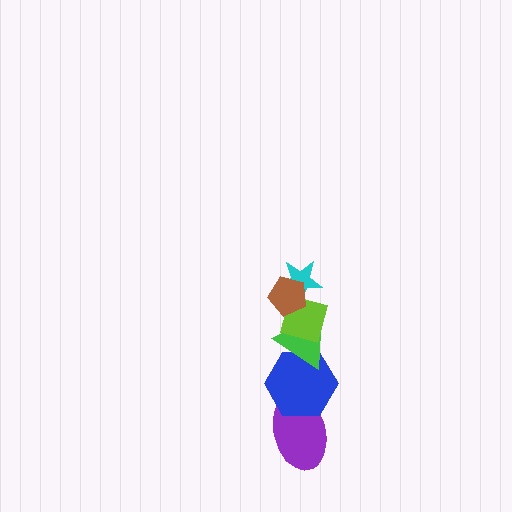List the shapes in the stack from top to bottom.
From top to bottom: the brown pentagon, the cyan star, the lime diamond, the green triangle, the blue hexagon, the purple ellipse.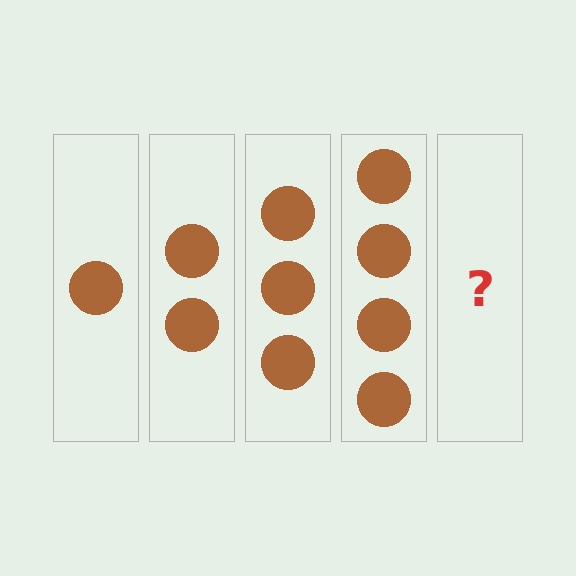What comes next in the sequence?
The next element should be 5 circles.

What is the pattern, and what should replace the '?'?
The pattern is that each step adds one more circle. The '?' should be 5 circles.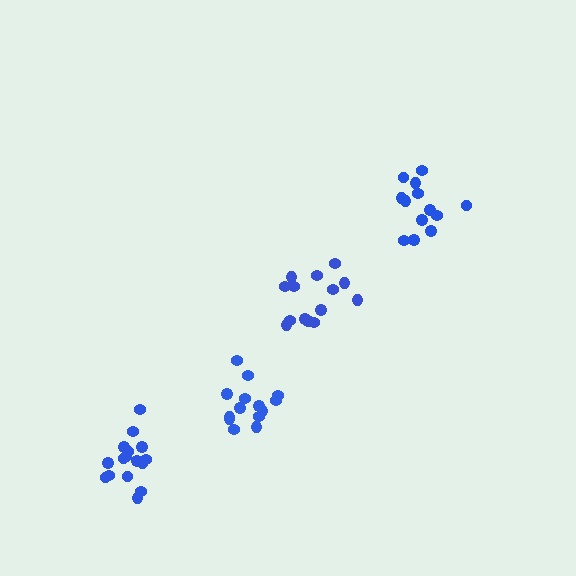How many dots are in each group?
Group 1: 14 dots, Group 2: 16 dots, Group 3: 14 dots, Group 4: 13 dots (57 total).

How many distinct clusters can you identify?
There are 4 distinct clusters.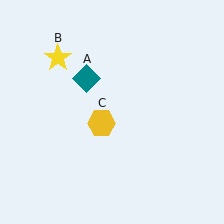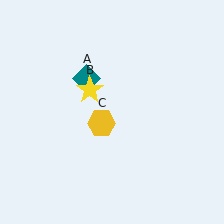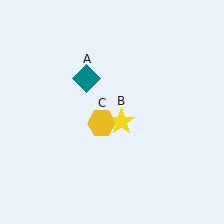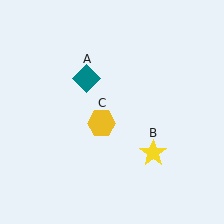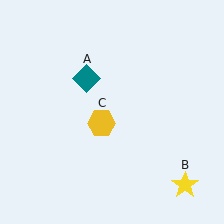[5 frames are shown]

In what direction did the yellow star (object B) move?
The yellow star (object B) moved down and to the right.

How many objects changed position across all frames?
1 object changed position: yellow star (object B).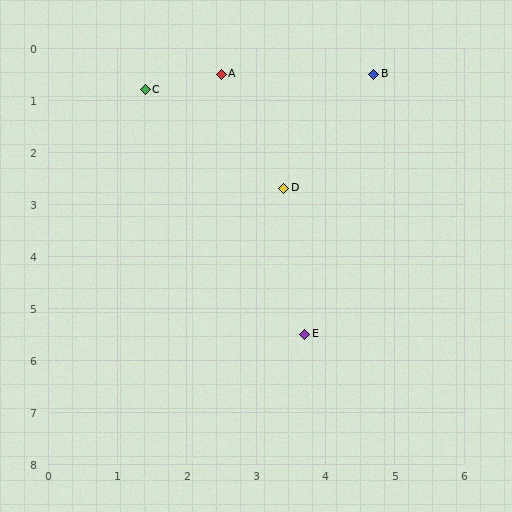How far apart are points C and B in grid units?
Points C and B are about 3.3 grid units apart.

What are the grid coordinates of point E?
Point E is at approximately (3.7, 5.5).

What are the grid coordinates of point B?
Point B is at approximately (4.7, 0.5).